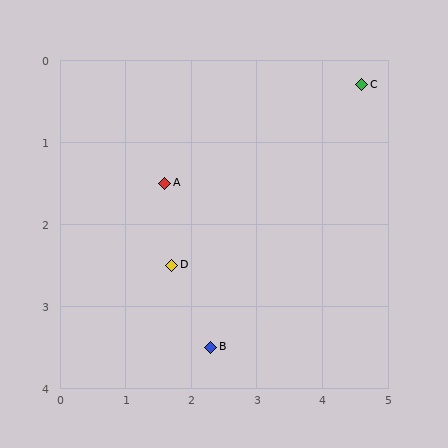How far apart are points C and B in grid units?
Points C and B are about 3.9 grid units apart.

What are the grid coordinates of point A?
Point A is at approximately (1.6, 1.5).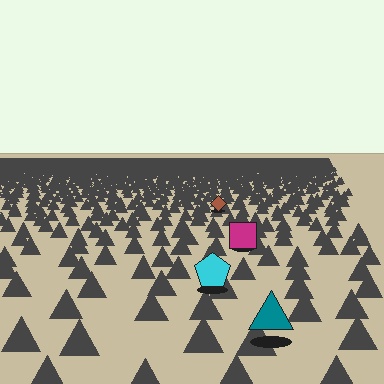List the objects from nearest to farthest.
From nearest to farthest: the teal triangle, the cyan pentagon, the magenta square, the brown diamond.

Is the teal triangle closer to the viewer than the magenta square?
Yes. The teal triangle is closer — you can tell from the texture gradient: the ground texture is coarser near it.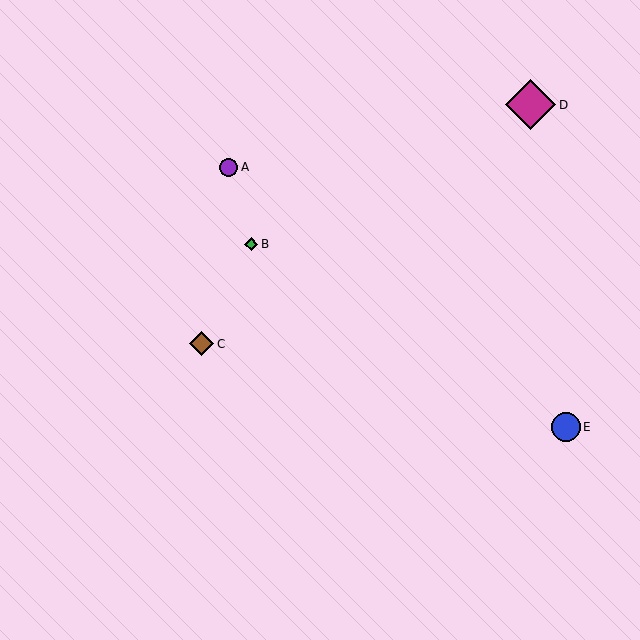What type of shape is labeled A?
Shape A is a purple circle.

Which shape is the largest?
The magenta diamond (labeled D) is the largest.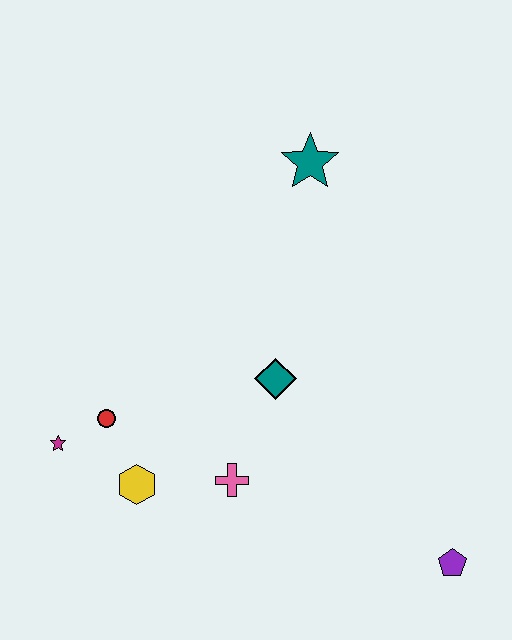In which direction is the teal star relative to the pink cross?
The teal star is above the pink cross.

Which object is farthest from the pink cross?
The teal star is farthest from the pink cross.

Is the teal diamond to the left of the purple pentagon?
Yes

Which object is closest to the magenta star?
The red circle is closest to the magenta star.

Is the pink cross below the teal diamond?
Yes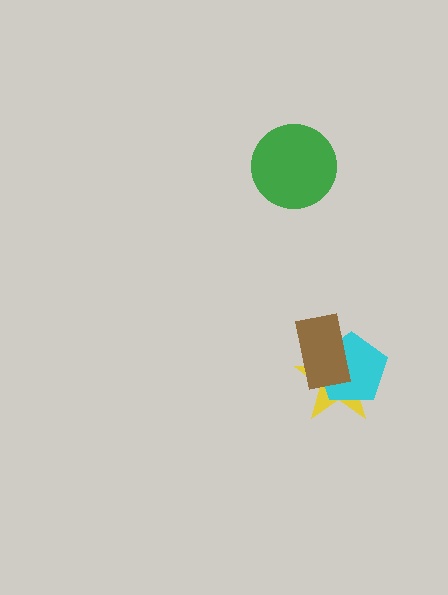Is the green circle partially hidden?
No, no other shape covers it.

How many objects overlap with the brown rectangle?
2 objects overlap with the brown rectangle.